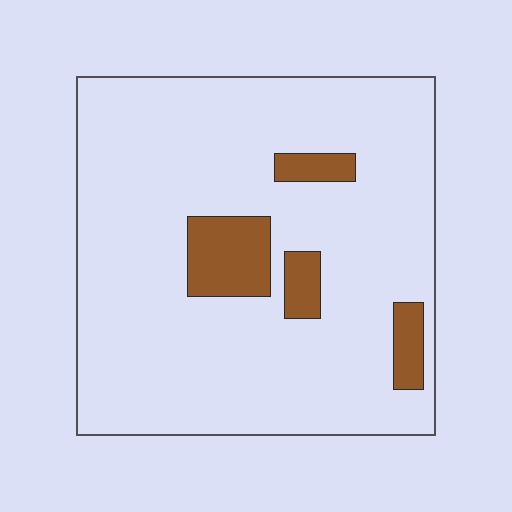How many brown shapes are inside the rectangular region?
4.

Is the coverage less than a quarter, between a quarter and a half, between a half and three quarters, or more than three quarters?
Less than a quarter.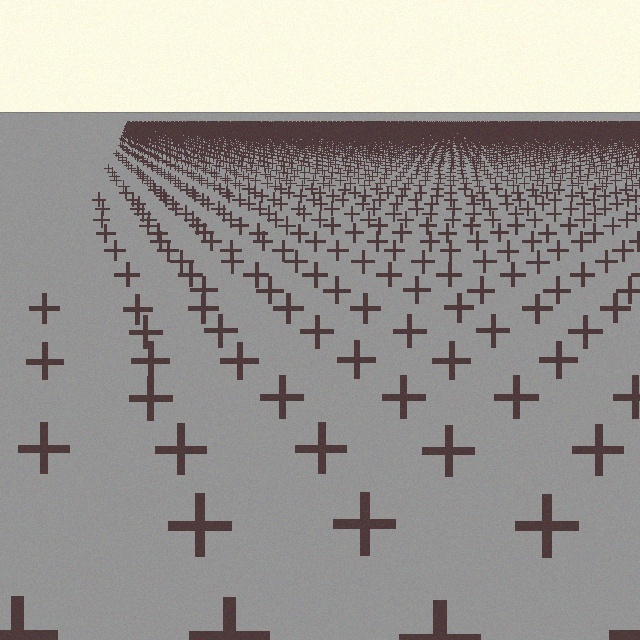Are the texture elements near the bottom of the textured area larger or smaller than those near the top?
Larger. Near the bottom, elements are closer to the viewer and appear at a bigger on-screen size.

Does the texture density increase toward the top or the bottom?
Density increases toward the top.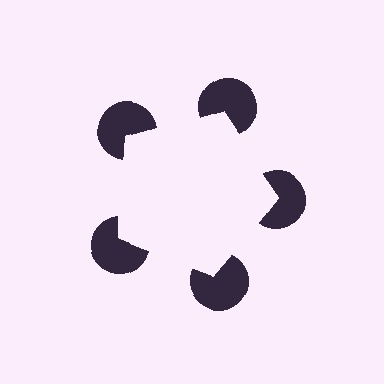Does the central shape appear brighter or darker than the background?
It typically appears slightly brighter than the background, even though no actual brightness change is drawn.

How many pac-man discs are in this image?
There are 5 — one at each vertex of the illusory pentagon.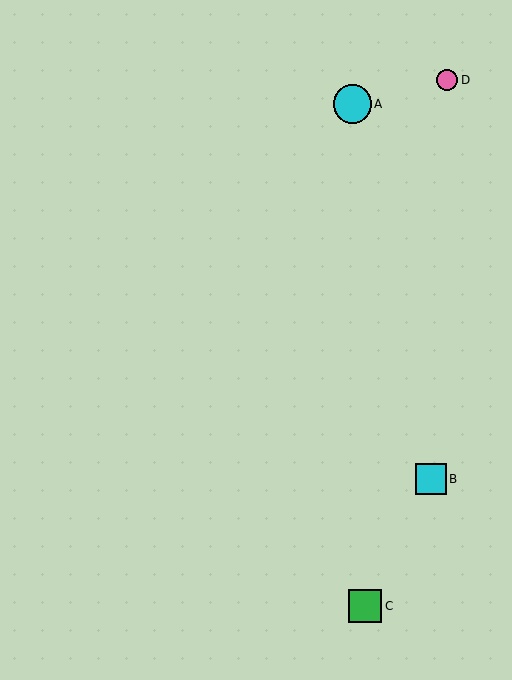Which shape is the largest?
The cyan circle (labeled A) is the largest.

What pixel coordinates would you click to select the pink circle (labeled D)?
Click at (447, 80) to select the pink circle D.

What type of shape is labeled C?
Shape C is a green square.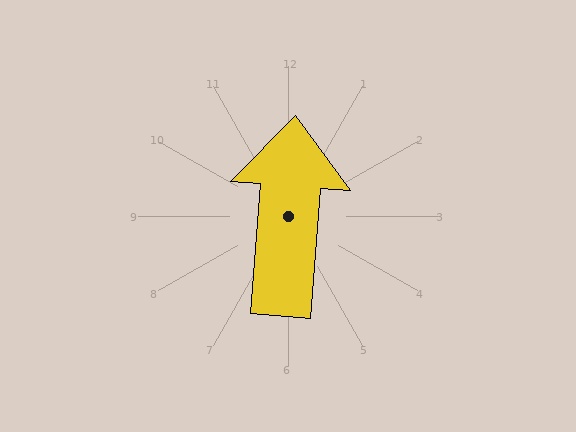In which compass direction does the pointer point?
North.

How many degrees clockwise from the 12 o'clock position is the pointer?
Approximately 4 degrees.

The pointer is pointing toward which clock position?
Roughly 12 o'clock.